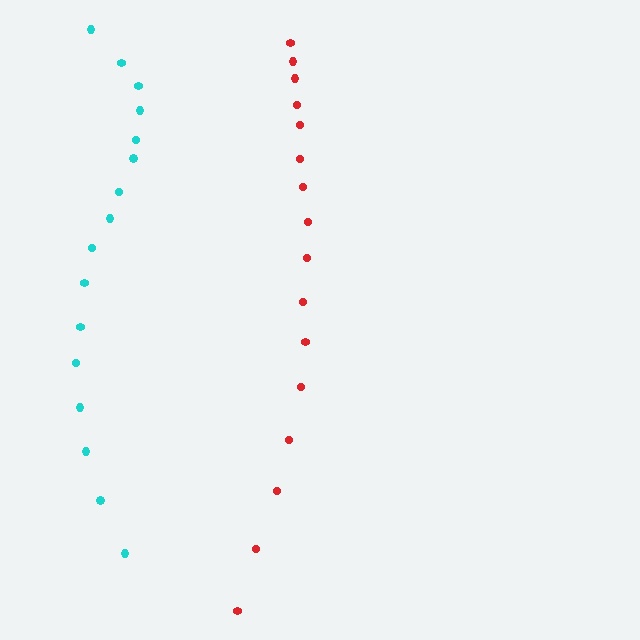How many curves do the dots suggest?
There are 2 distinct paths.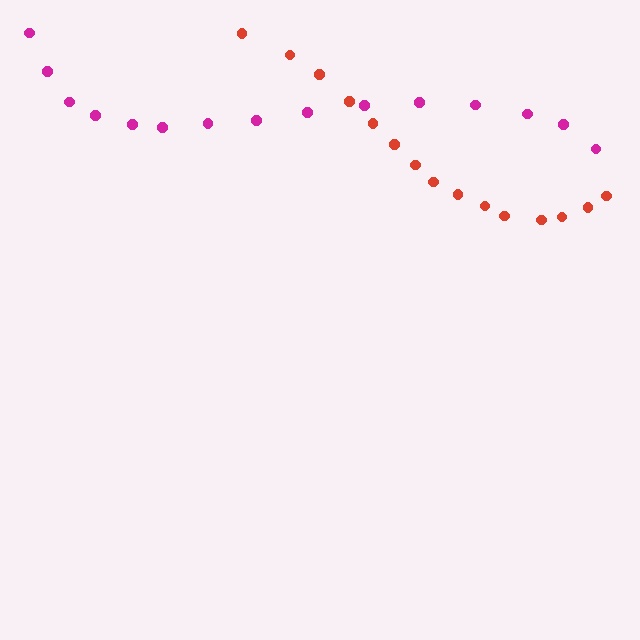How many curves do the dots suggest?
There are 2 distinct paths.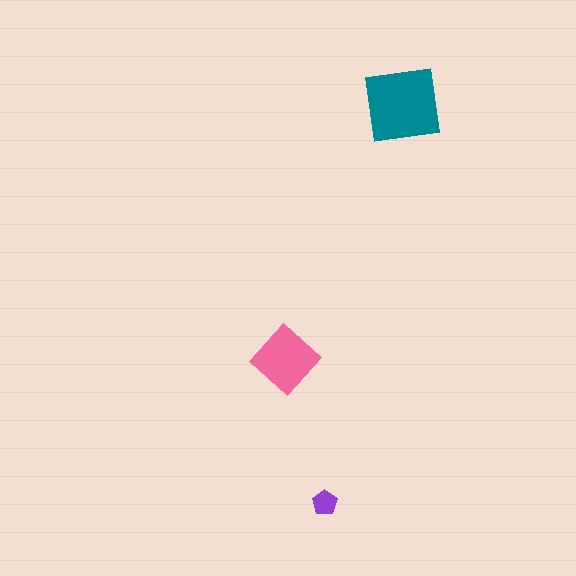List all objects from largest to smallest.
The teal square, the pink diamond, the purple pentagon.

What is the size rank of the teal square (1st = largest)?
1st.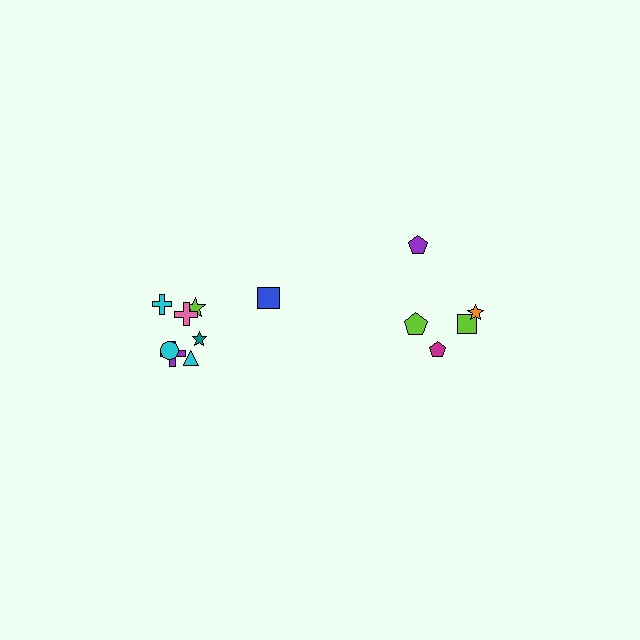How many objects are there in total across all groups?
There are 13 objects.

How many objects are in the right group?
There are 5 objects.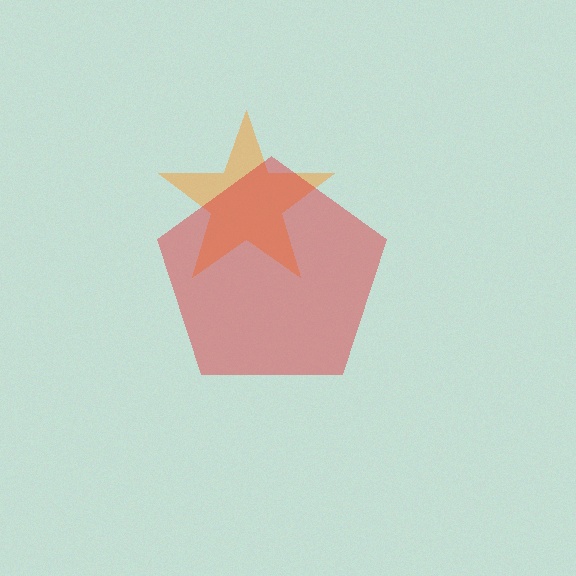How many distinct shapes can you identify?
There are 2 distinct shapes: an orange star, a red pentagon.